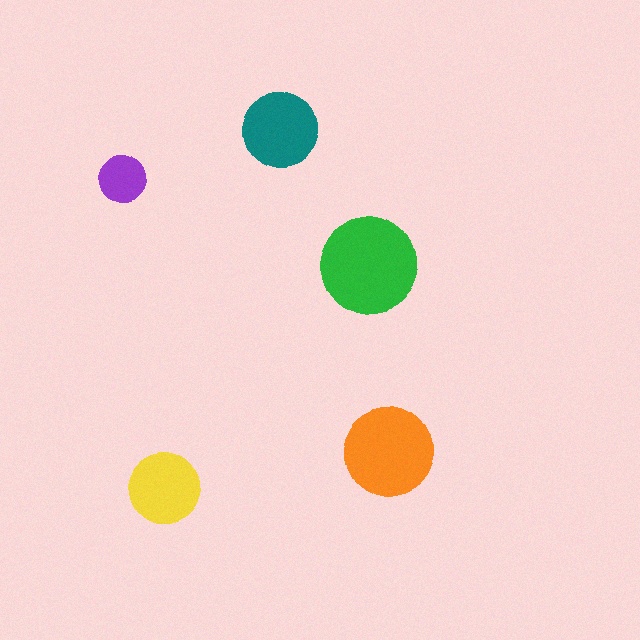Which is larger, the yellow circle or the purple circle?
The yellow one.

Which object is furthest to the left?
The purple circle is leftmost.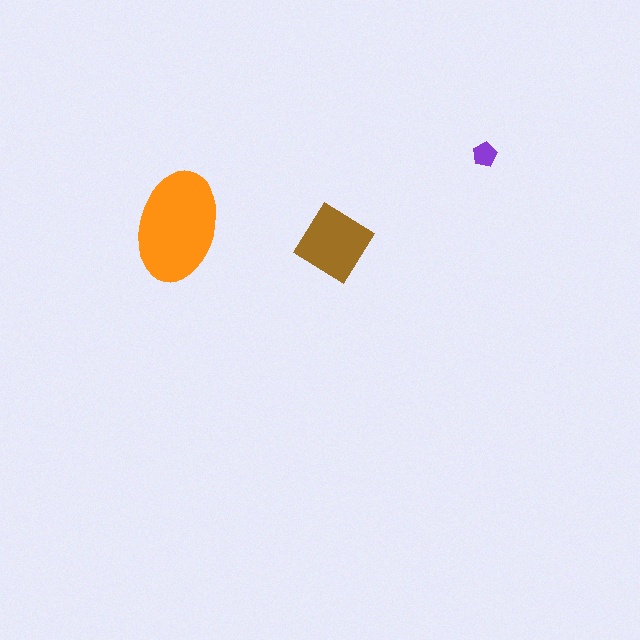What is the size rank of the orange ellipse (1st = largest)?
1st.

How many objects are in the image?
There are 3 objects in the image.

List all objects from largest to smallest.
The orange ellipse, the brown diamond, the purple pentagon.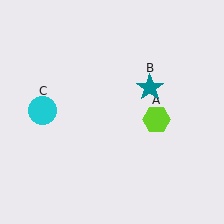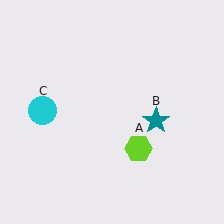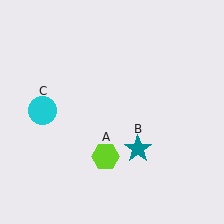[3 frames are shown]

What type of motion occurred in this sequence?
The lime hexagon (object A), teal star (object B) rotated clockwise around the center of the scene.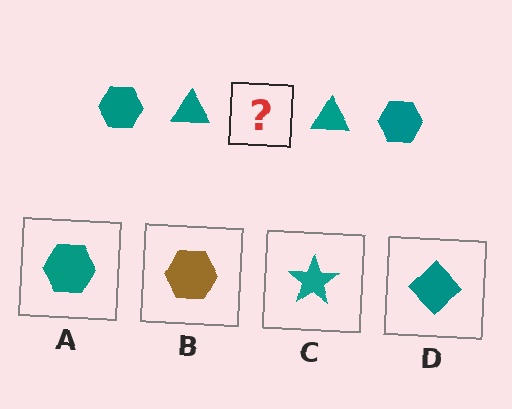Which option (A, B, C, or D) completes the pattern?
A.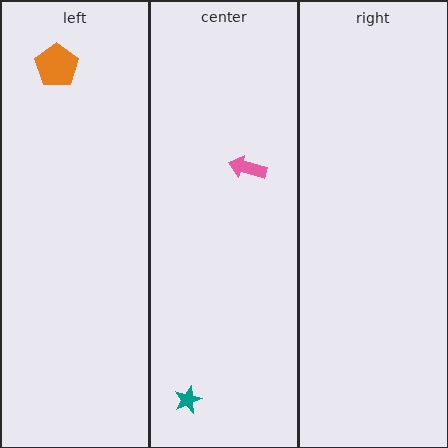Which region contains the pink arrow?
The center region.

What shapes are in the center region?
The teal star, the pink arrow.